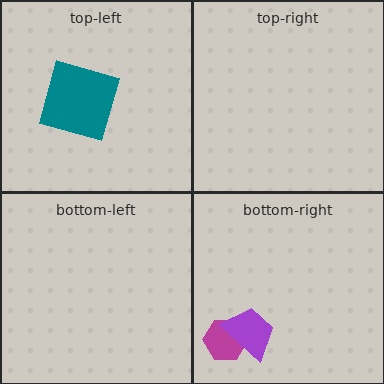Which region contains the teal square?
The top-left region.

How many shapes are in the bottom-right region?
2.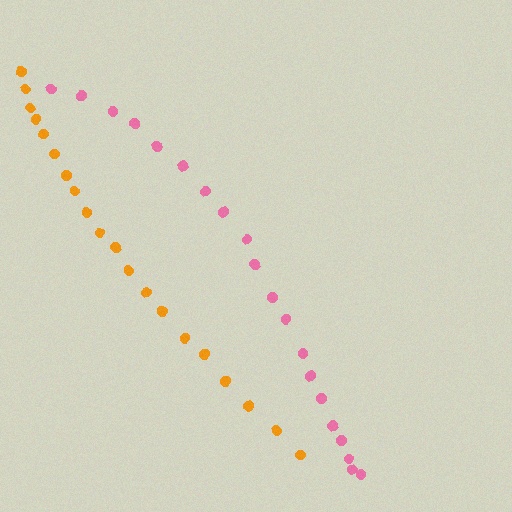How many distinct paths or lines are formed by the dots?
There are 2 distinct paths.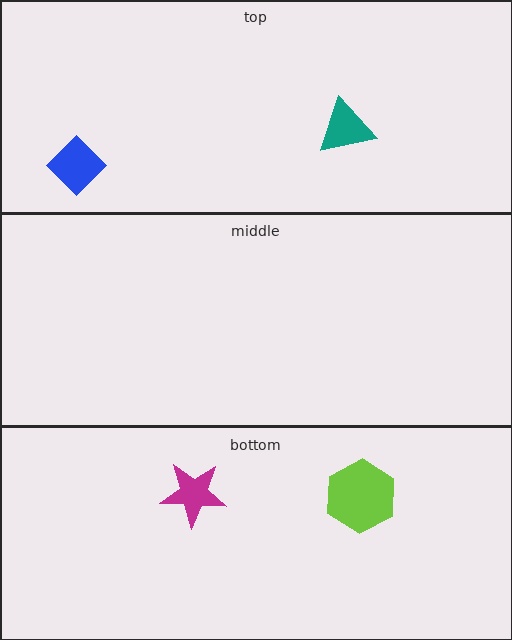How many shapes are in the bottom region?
2.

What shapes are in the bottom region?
The magenta star, the lime hexagon.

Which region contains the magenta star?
The bottom region.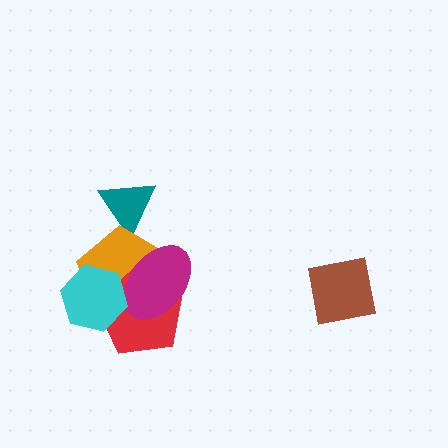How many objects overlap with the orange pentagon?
4 objects overlap with the orange pentagon.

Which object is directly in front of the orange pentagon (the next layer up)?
The red pentagon is directly in front of the orange pentagon.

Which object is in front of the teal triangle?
The orange pentagon is in front of the teal triangle.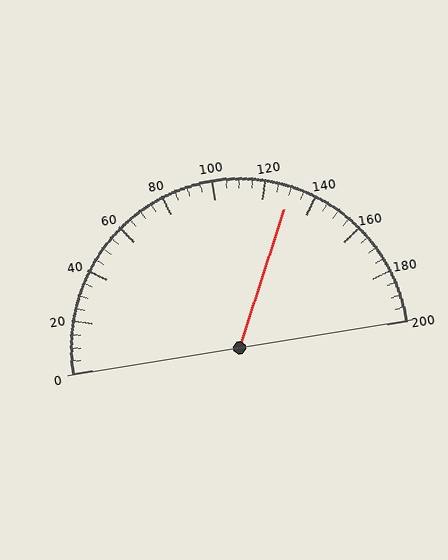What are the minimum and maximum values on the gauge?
The gauge ranges from 0 to 200.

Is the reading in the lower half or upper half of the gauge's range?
The reading is in the upper half of the range (0 to 200).